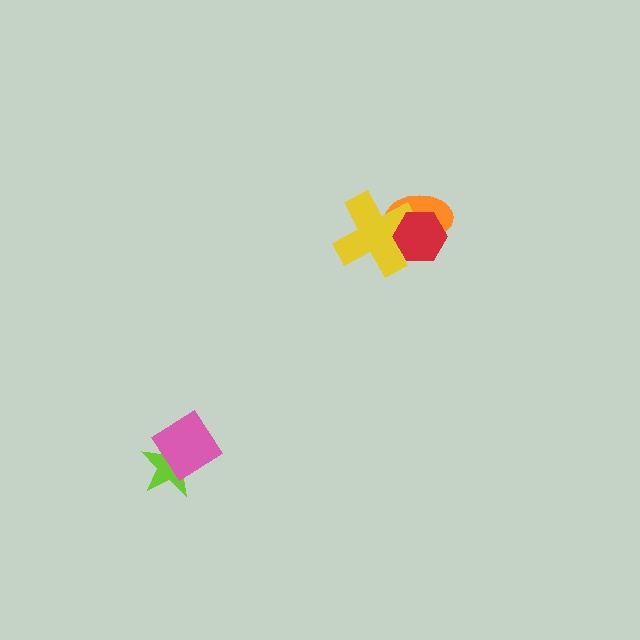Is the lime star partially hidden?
Yes, it is partially covered by another shape.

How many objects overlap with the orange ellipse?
2 objects overlap with the orange ellipse.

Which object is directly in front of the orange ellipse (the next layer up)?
The yellow cross is directly in front of the orange ellipse.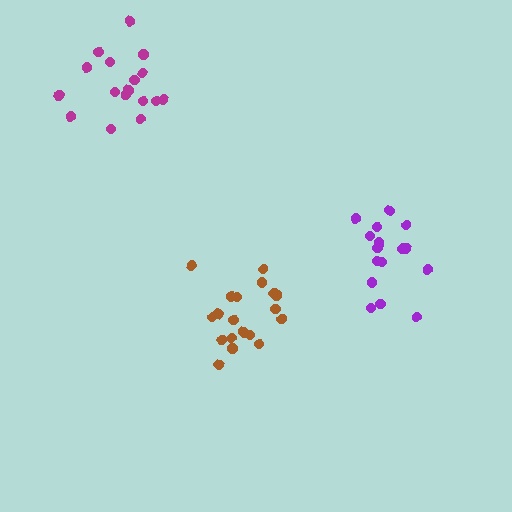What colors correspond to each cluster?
The clusters are colored: brown, purple, magenta.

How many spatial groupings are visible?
There are 3 spatial groupings.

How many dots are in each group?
Group 1: 19 dots, Group 2: 16 dots, Group 3: 17 dots (52 total).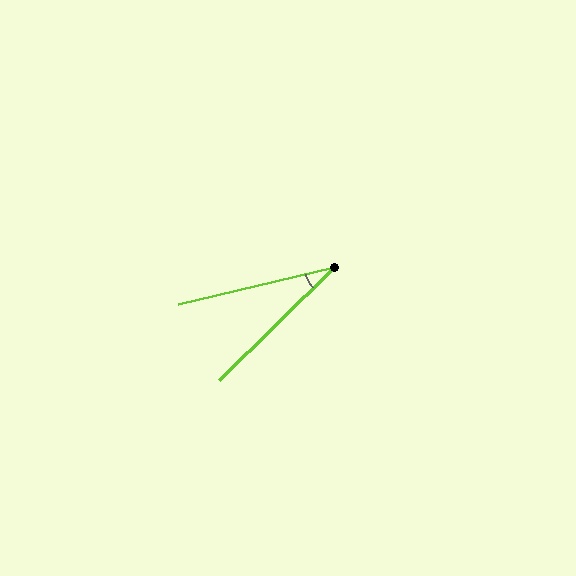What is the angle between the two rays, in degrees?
Approximately 31 degrees.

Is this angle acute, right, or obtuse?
It is acute.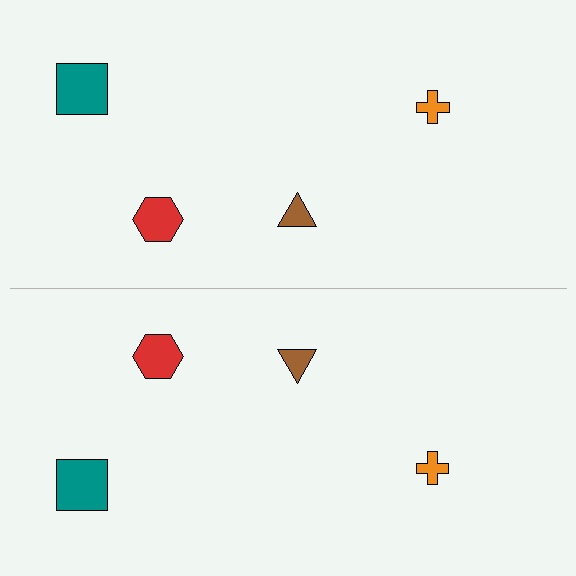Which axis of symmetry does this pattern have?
The pattern has a horizontal axis of symmetry running through the center of the image.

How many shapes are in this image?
There are 8 shapes in this image.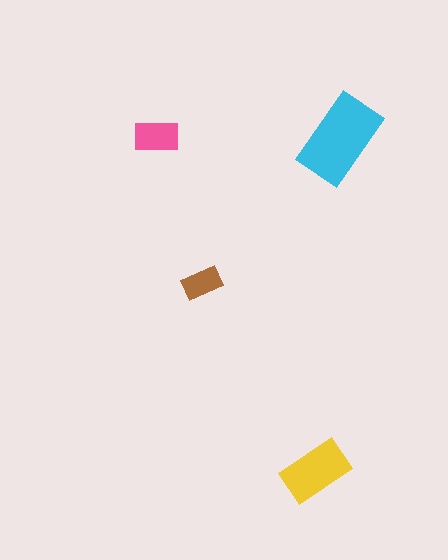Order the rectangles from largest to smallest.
the cyan one, the yellow one, the pink one, the brown one.